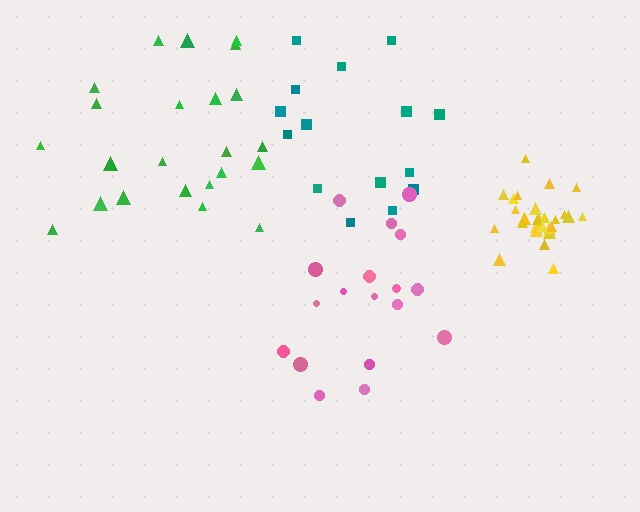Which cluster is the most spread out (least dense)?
Teal.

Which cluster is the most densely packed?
Yellow.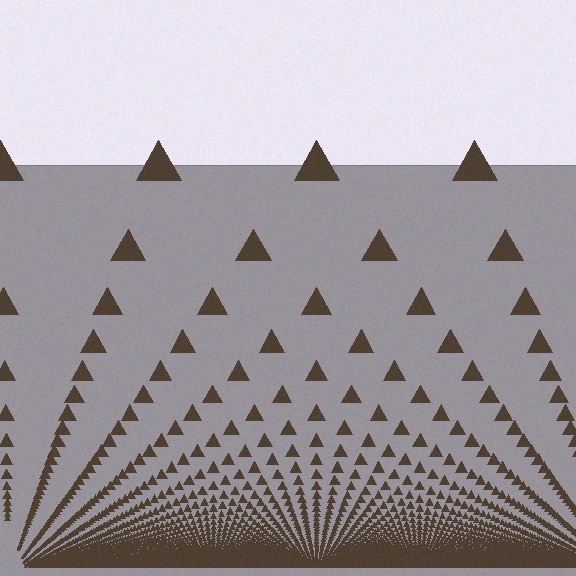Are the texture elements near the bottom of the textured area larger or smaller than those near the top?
Smaller. The gradient is inverted — elements near the bottom are smaller and denser.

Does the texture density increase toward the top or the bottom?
Density increases toward the bottom.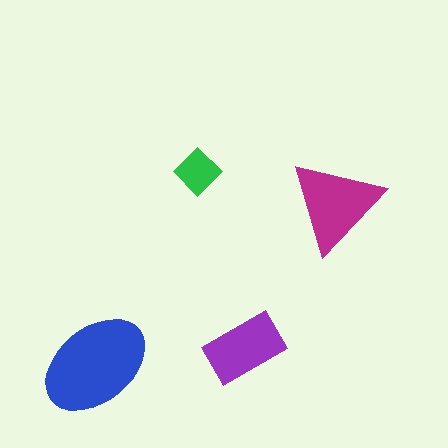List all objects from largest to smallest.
The blue ellipse, the magenta triangle, the purple rectangle, the green diamond.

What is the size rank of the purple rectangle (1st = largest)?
3rd.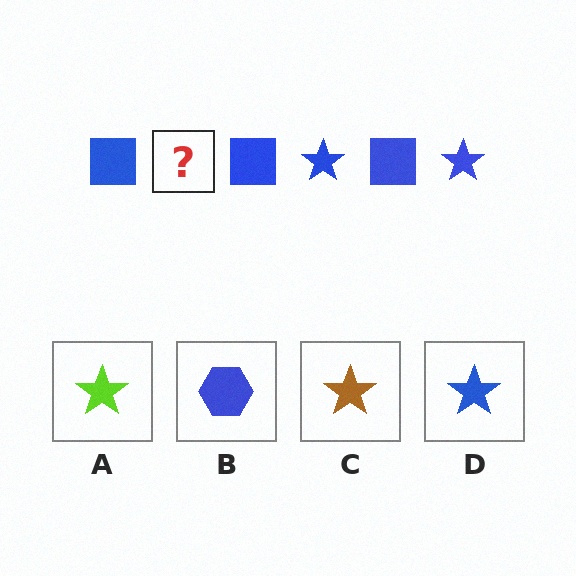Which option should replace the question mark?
Option D.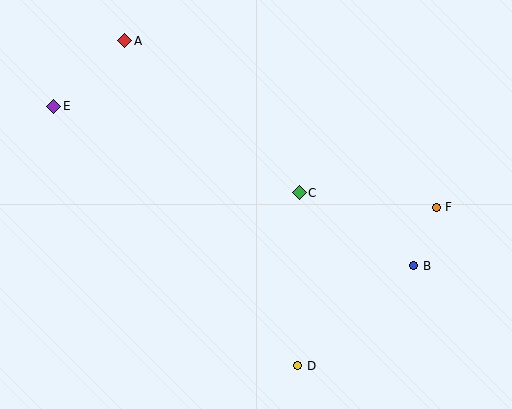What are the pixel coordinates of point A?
Point A is at (125, 41).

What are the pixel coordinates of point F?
Point F is at (436, 207).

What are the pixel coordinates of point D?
Point D is at (298, 366).